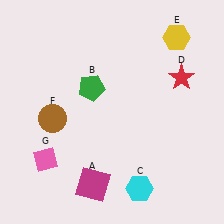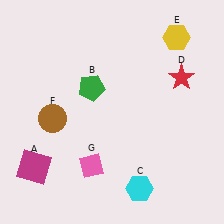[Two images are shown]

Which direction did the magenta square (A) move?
The magenta square (A) moved left.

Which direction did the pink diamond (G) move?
The pink diamond (G) moved right.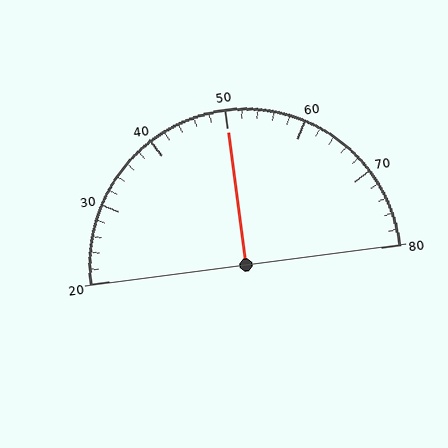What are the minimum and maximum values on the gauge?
The gauge ranges from 20 to 80.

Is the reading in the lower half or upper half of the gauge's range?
The reading is in the upper half of the range (20 to 80).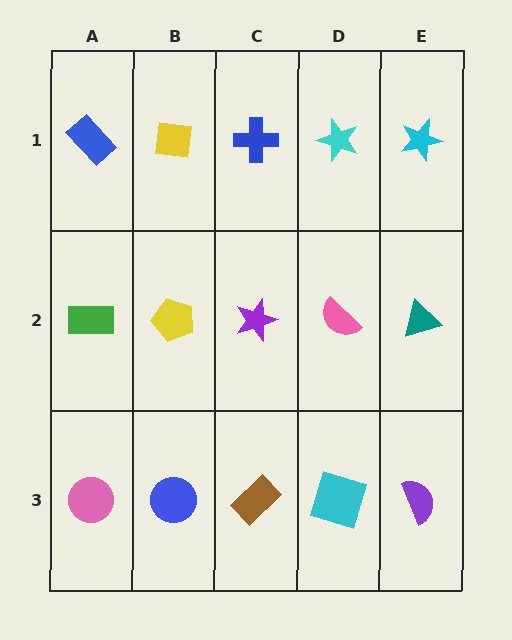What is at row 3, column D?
A cyan square.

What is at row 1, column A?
A blue rectangle.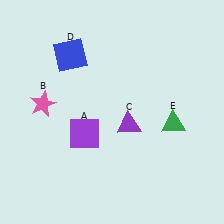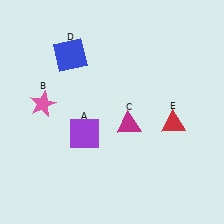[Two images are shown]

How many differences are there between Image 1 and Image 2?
There are 2 differences between the two images.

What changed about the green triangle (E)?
In Image 1, E is green. In Image 2, it changed to red.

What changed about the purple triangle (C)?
In Image 1, C is purple. In Image 2, it changed to magenta.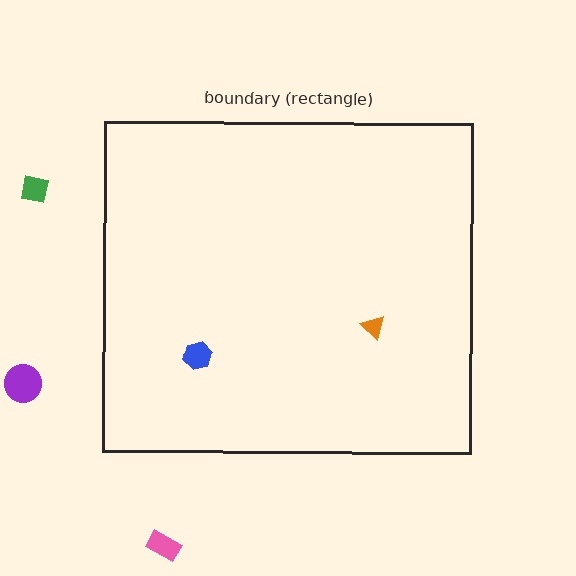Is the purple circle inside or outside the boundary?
Outside.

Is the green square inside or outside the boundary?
Outside.